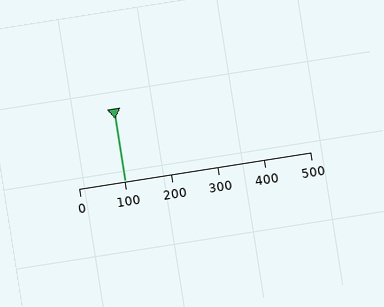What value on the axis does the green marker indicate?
The marker indicates approximately 100.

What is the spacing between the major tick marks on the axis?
The major ticks are spaced 100 apart.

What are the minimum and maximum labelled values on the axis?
The axis runs from 0 to 500.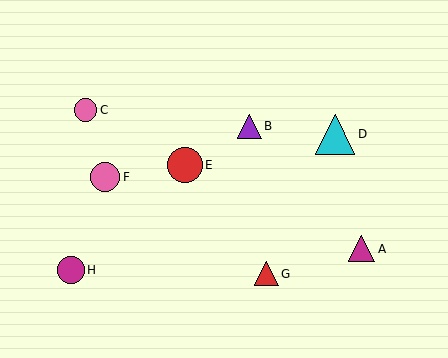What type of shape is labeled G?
Shape G is a red triangle.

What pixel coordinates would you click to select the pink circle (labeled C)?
Click at (86, 110) to select the pink circle C.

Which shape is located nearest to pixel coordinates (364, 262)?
The magenta triangle (labeled A) at (361, 249) is nearest to that location.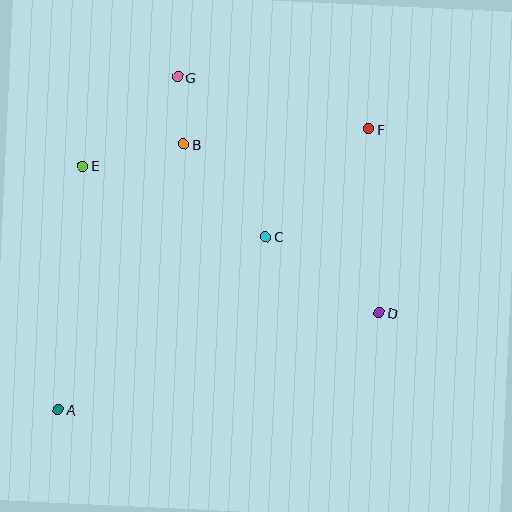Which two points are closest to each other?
Points B and G are closest to each other.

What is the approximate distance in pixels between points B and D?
The distance between B and D is approximately 258 pixels.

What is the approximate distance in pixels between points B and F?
The distance between B and F is approximately 186 pixels.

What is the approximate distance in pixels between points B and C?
The distance between B and C is approximately 124 pixels.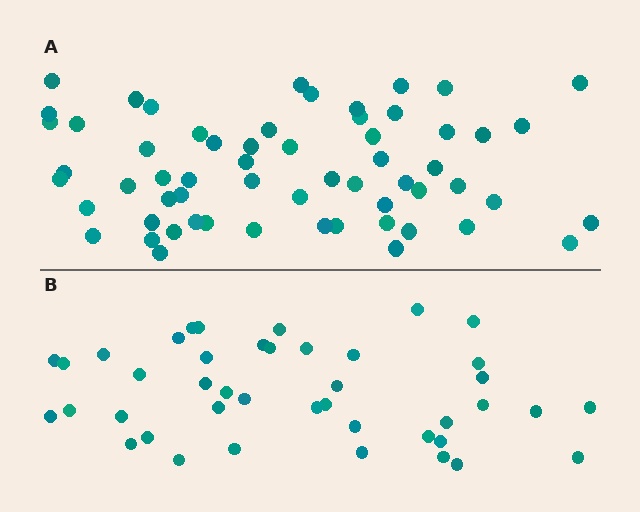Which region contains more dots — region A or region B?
Region A (the top region) has more dots.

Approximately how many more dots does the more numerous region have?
Region A has approximately 20 more dots than region B.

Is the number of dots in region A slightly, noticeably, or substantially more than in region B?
Region A has noticeably more, but not dramatically so. The ratio is roughly 1.4 to 1.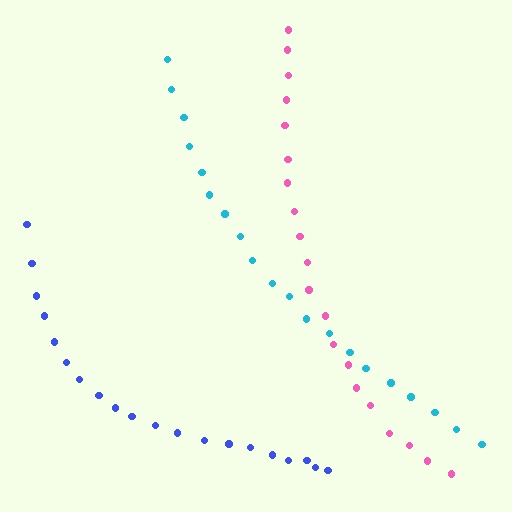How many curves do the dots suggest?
There are 3 distinct paths.